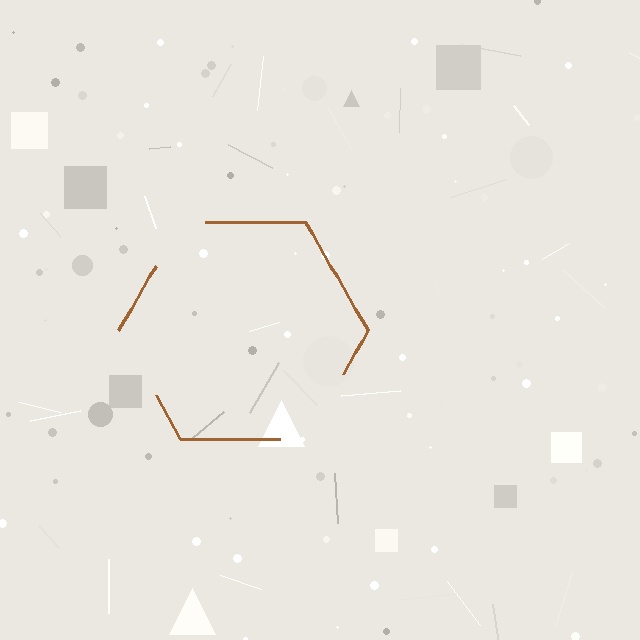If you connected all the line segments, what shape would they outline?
They would outline a hexagon.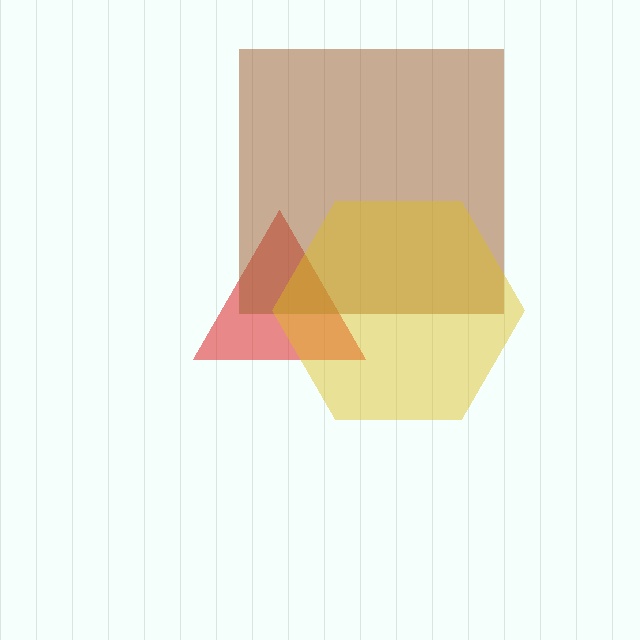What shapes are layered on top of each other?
The layered shapes are: a red triangle, a brown square, a yellow hexagon.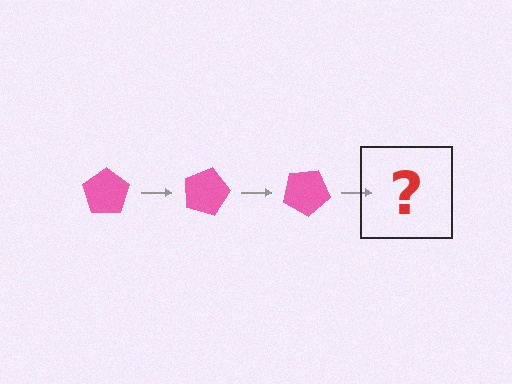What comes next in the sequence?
The next element should be a pink pentagon rotated 45 degrees.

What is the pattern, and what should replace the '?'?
The pattern is that the pentagon rotates 15 degrees each step. The '?' should be a pink pentagon rotated 45 degrees.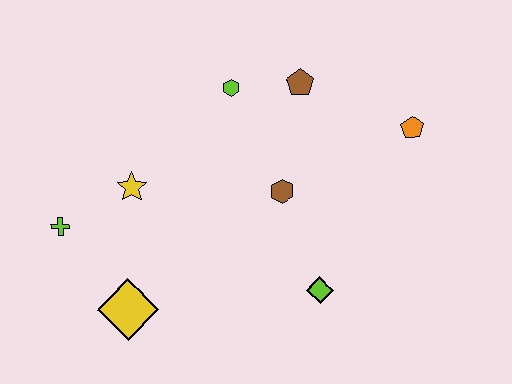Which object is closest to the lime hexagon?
The brown pentagon is closest to the lime hexagon.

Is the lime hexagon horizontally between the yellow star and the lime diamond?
Yes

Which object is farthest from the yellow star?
The orange pentagon is farthest from the yellow star.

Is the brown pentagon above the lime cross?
Yes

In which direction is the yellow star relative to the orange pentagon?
The yellow star is to the left of the orange pentagon.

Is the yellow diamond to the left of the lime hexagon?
Yes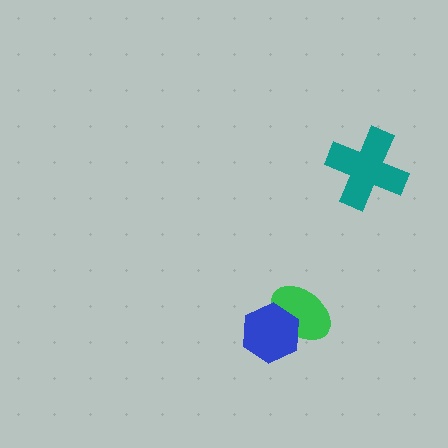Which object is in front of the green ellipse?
The blue hexagon is in front of the green ellipse.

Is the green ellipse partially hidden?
Yes, it is partially covered by another shape.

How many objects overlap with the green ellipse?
1 object overlaps with the green ellipse.